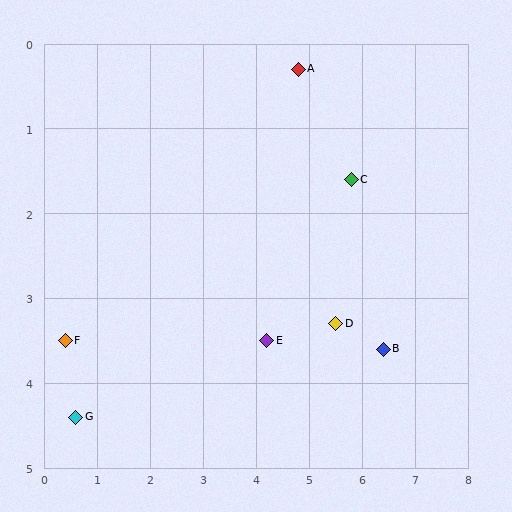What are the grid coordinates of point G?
Point G is at approximately (0.6, 4.4).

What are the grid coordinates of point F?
Point F is at approximately (0.4, 3.5).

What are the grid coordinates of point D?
Point D is at approximately (5.5, 3.3).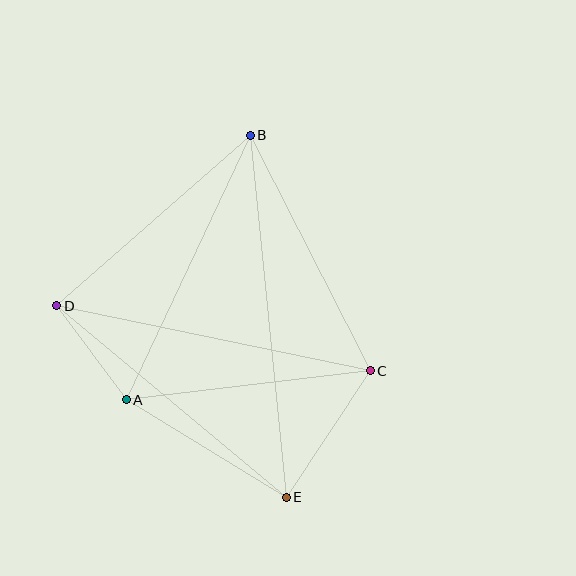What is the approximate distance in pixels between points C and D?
The distance between C and D is approximately 320 pixels.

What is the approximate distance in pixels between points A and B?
The distance between A and B is approximately 292 pixels.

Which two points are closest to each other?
Points A and D are closest to each other.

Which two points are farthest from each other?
Points B and E are farthest from each other.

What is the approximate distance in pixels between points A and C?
The distance between A and C is approximately 246 pixels.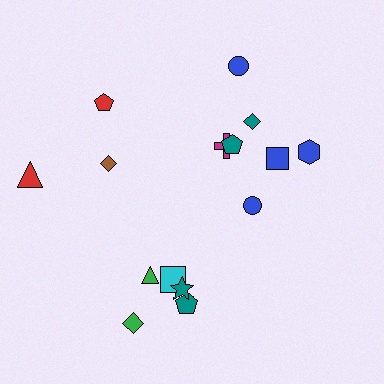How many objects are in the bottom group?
There are 5 objects.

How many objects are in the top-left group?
There are 3 objects.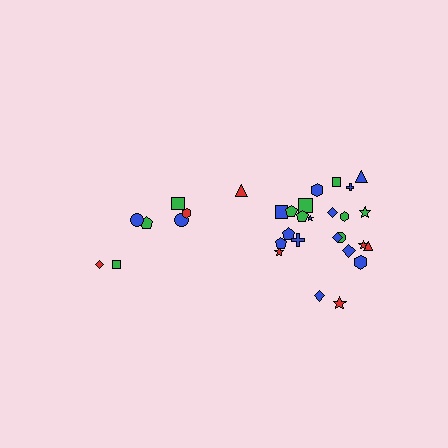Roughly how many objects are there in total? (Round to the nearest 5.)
Roughly 30 objects in total.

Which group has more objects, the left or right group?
The right group.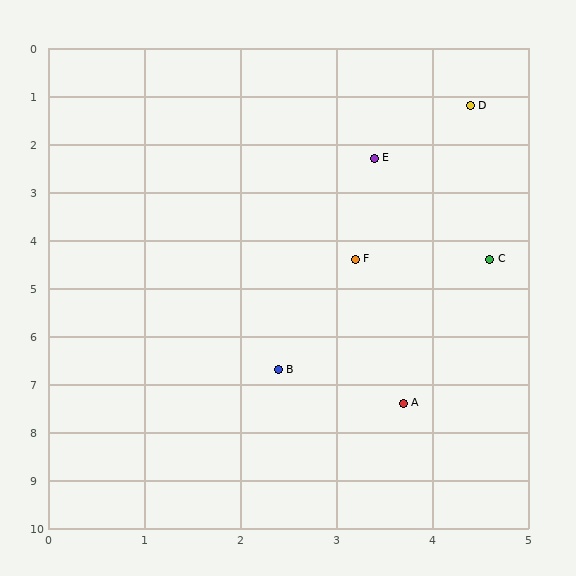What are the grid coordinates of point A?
Point A is at approximately (3.7, 7.4).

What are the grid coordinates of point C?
Point C is at approximately (4.6, 4.4).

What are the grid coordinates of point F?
Point F is at approximately (3.2, 4.4).